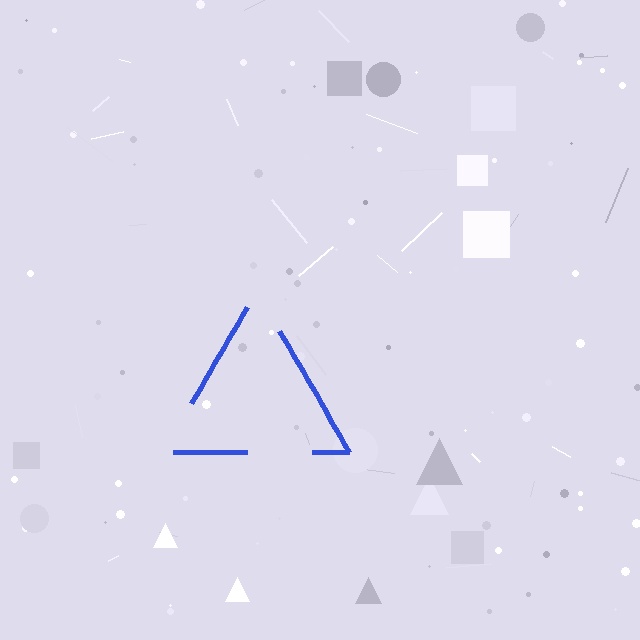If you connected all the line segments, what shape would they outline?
They would outline a triangle.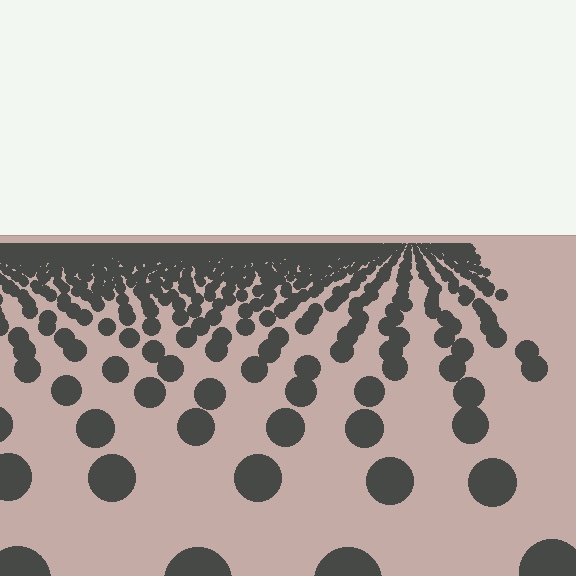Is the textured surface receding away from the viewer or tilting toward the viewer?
The surface is receding away from the viewer. Texture elements get smaller and denser toward the top.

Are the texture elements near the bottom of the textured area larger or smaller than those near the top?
Larger. Near the bottom, elements are closer to the viewer and appear at a bigger on-screen size.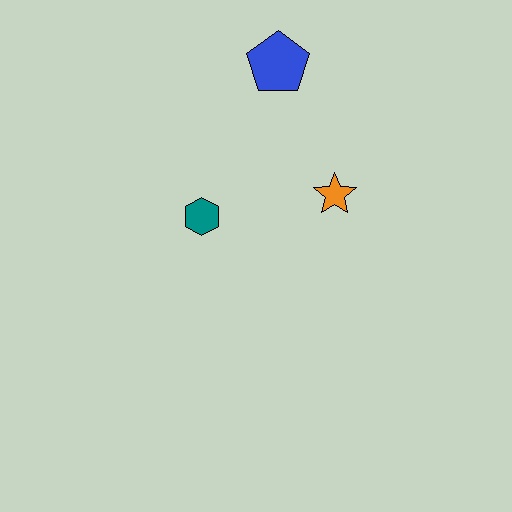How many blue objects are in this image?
There is 1 blue object.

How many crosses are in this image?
There are no crosses.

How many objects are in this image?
There are 3 objects.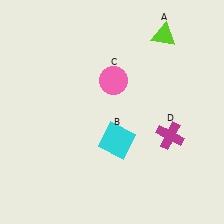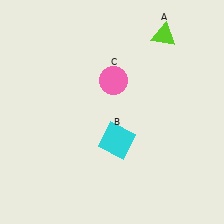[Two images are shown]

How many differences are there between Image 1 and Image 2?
There is 1 difference between the two images.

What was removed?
The magenta cross (D) was removed in Image 2.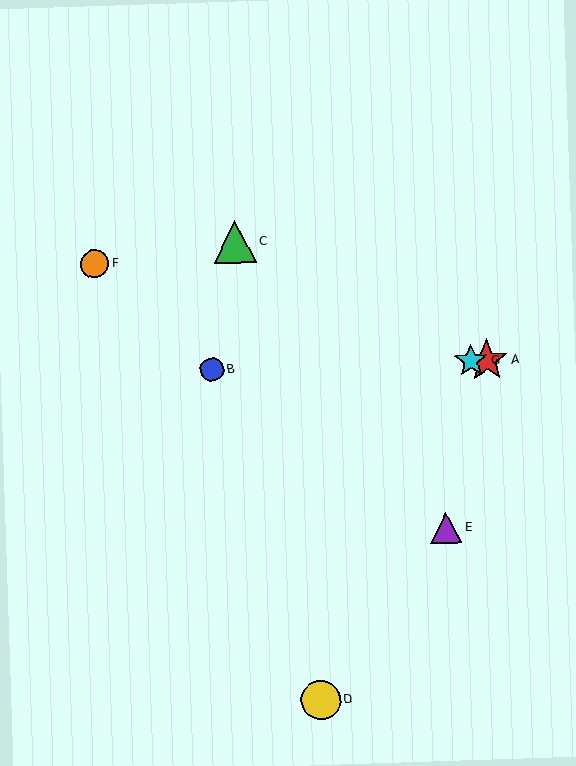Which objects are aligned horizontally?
Objects A, B, G are aligned horizontally.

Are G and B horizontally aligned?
Yes, both are at y≈361.